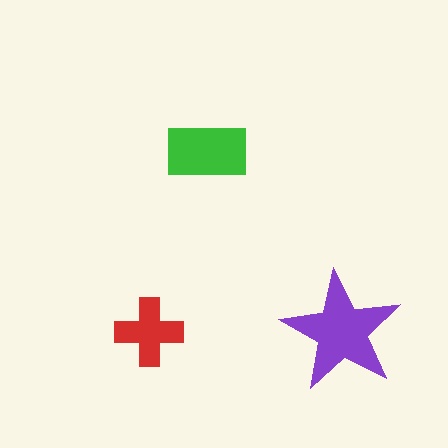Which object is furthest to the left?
The red cross is leftmost.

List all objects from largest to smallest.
The purple star, the green rectangle, the red cross.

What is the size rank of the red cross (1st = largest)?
3rd.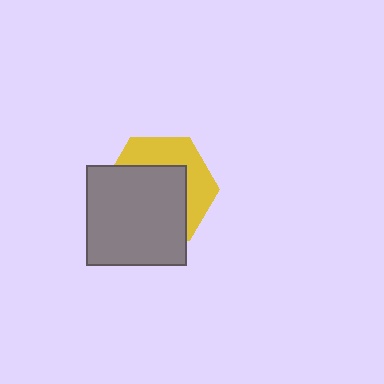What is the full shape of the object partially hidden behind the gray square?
The partially hidden object is a yellow hexagon.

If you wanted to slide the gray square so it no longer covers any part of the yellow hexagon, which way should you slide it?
Slide it toward the lower-left — that is the most direct way to separate the two shapes.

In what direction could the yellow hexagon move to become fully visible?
The yellow hexagon could move toward the upper-right. That would shift it out from behind the gray square entirely.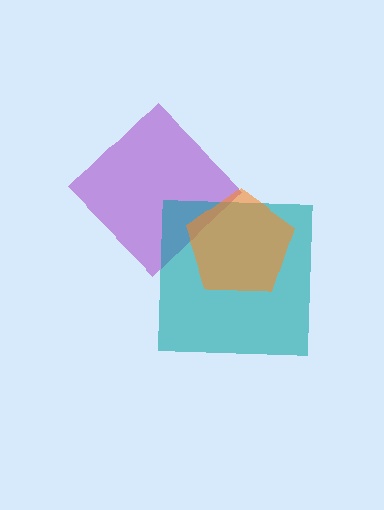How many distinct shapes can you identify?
There are 3 distinct shapes: a purple diamond, a teal square, an orange pentagon.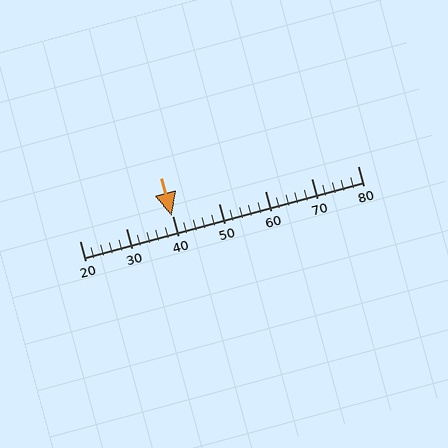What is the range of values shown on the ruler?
The ruler shows values from 20 to 80.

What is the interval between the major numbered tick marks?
The major tick marks are spaced 10 units apart.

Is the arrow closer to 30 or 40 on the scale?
The arrow is closer to 40.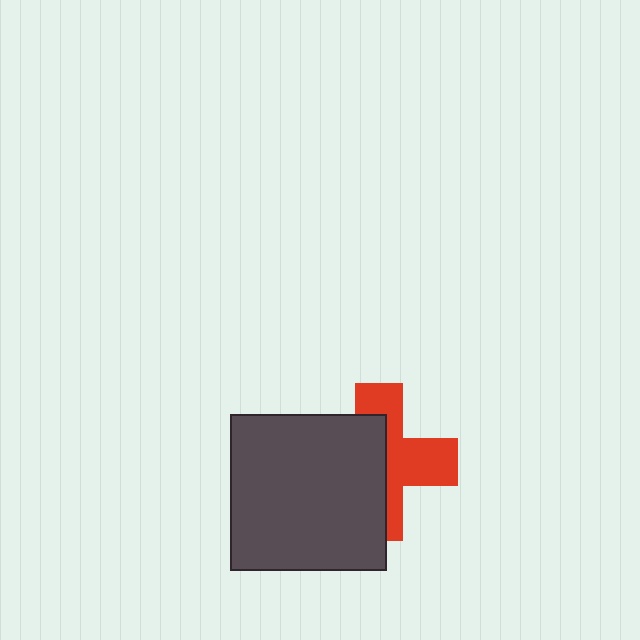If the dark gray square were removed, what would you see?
You would see the complete red cross.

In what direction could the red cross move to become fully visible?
The red cross could move right. That would shift it out from behind the dark gray square entirely.